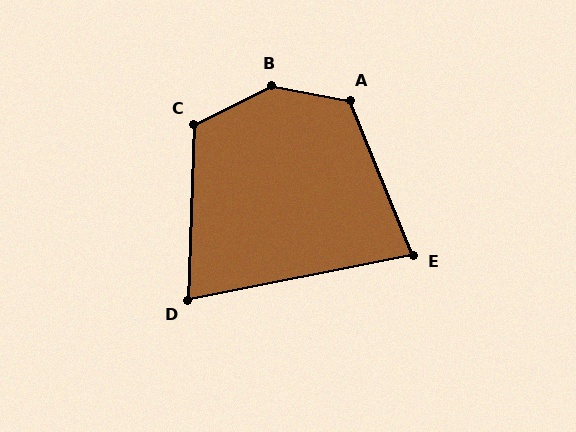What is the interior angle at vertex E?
Approximately 79 degrees (acute).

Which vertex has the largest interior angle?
B, at approximately 143 degrees.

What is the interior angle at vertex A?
Approximately 123 degrees (obtuse).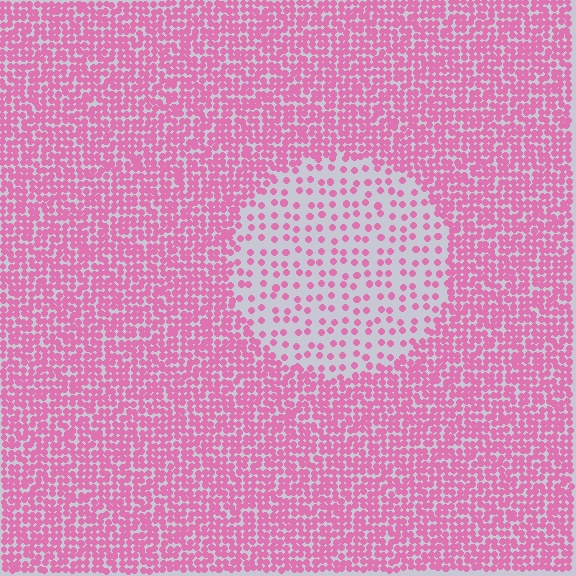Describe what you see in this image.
The image contains small pink elements arranged at two different densities. A circle-shaped region is visible where the elements are less densely packed than the surrounding area.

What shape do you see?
I see a circle.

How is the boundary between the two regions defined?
The boundary is defined by a change in element density (approximately 2.9x ratio). All elements are the same color, size, and shape.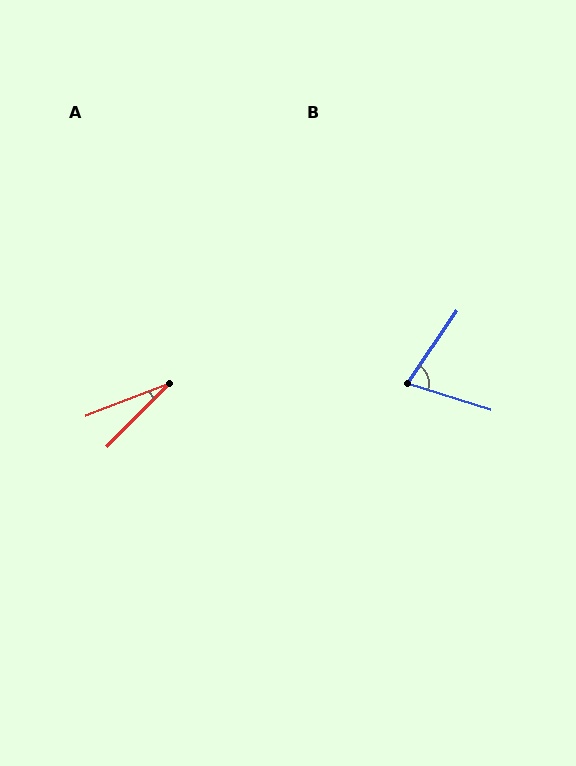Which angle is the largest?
B, at approximately 73 degrees.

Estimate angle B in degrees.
Approximately 73 degrees.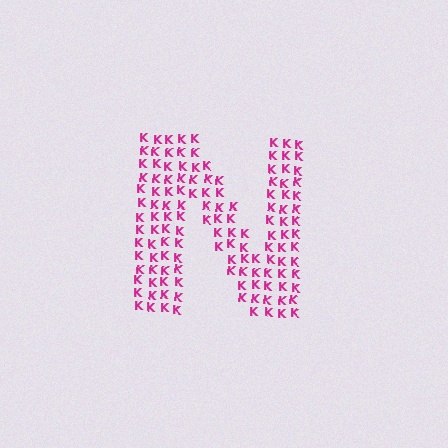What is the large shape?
The large shape is the letter N.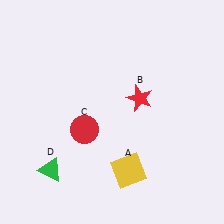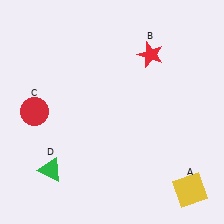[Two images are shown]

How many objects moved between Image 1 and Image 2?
3 objects moved between the two images.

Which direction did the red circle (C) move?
The red circle (C) moved left.